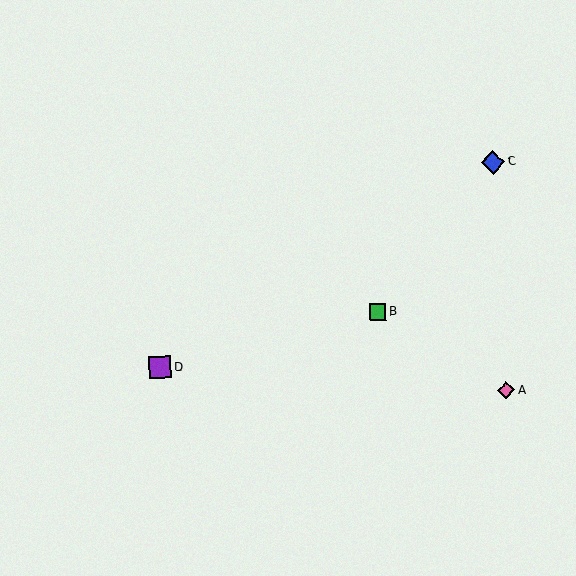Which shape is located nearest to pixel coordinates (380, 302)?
The green square (labeled B) at (378, 312) is nearest to that location.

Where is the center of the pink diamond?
The center of the pink diamond is at (506, 390).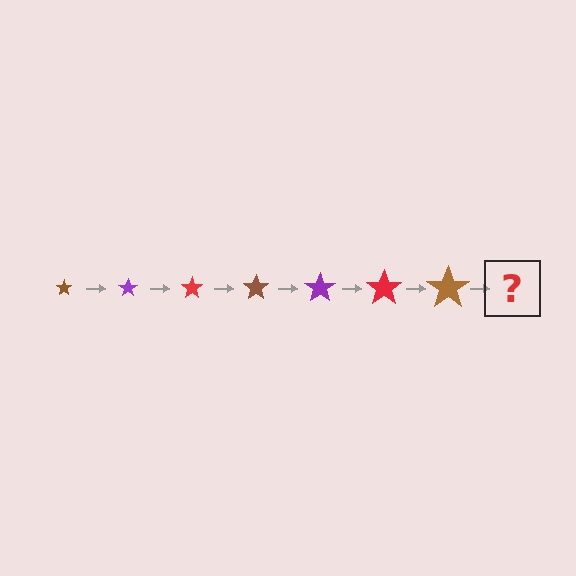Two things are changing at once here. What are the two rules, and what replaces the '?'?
The two rules are that the star grows larger each step and the color cycles through brown, purple, and red. The '?' should be a purple star, larger than the previous one.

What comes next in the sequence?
The next element should be a purple star, larger than the previous one.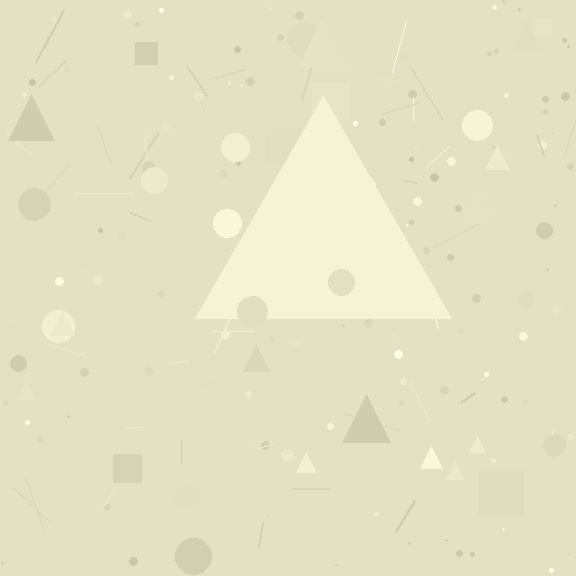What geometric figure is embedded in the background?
A triangle is embedded in the background.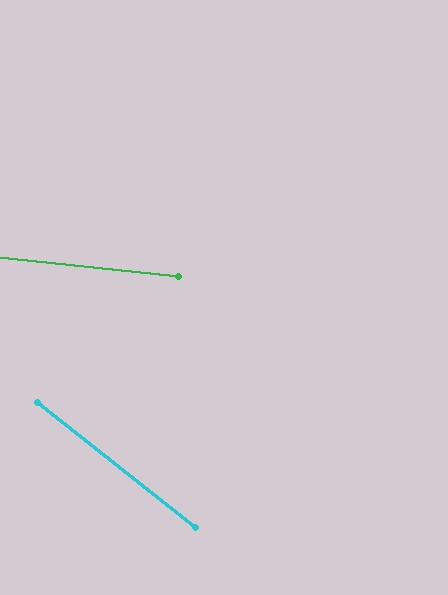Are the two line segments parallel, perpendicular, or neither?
Neither parallel nor perpendicular — they differ by about 32°.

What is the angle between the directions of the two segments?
Approximately 32 degrees.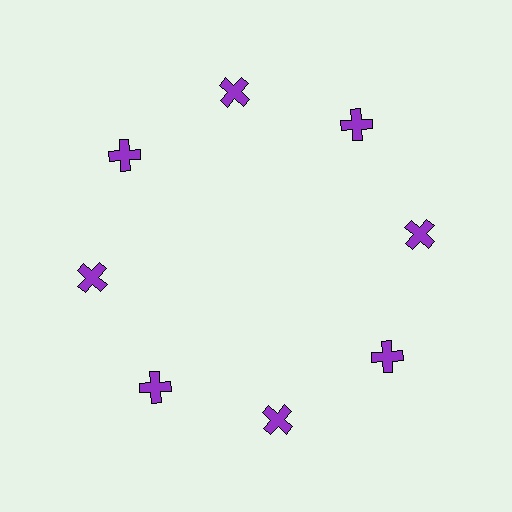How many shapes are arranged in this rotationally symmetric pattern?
There are 8 shapes, arranged in 8 groups of 1.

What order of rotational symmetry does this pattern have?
This pattern has 8-fold rotational symmetry.